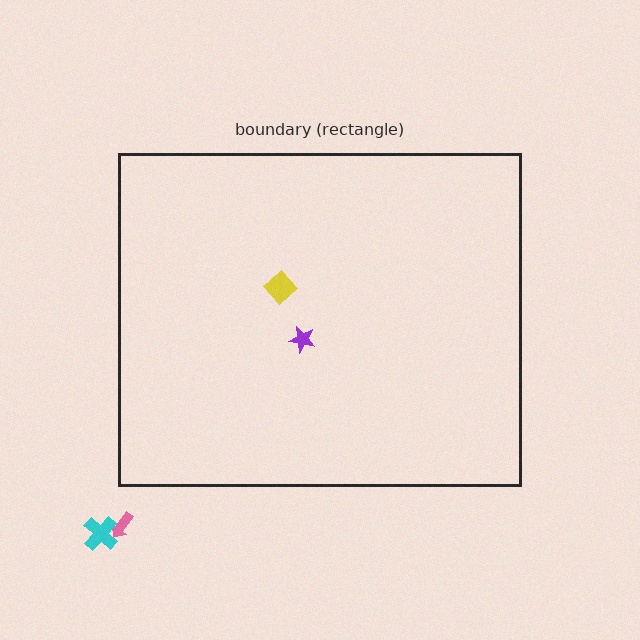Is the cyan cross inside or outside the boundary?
Outside.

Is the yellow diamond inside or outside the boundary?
Inside.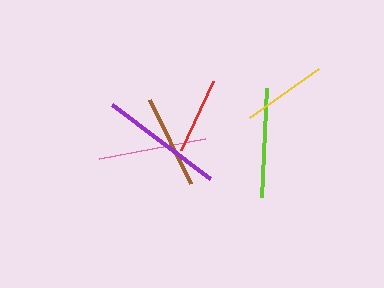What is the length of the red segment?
The red segment is approximately 76 pixels long.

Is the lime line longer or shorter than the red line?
The lime line is longer than the red line.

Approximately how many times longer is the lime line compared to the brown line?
The lime line is approximately 1.2 times the length of the brown line.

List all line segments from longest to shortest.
From longest to shortest: purple, lime, pink, brown, yellow, red.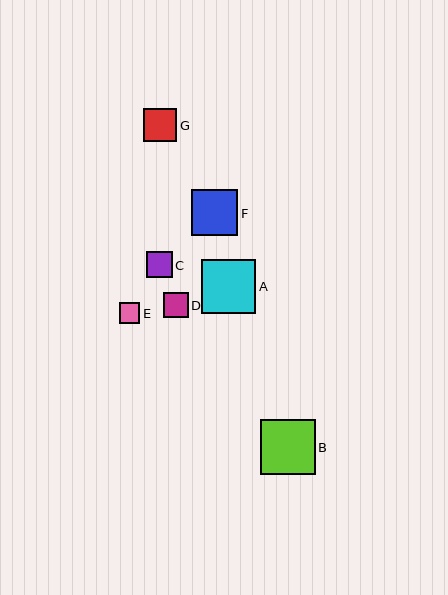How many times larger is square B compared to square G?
Square B is approximately 1.6 times the size of square G.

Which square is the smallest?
Square E is the smallest with a size of approximately 21 pixels.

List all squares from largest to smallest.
From largest to smallest: B, A, F, G, C, D, E.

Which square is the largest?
Square B is the largest with a size of approximately 55 pixels.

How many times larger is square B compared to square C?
Square B is approximately 2.1 times the size of square C.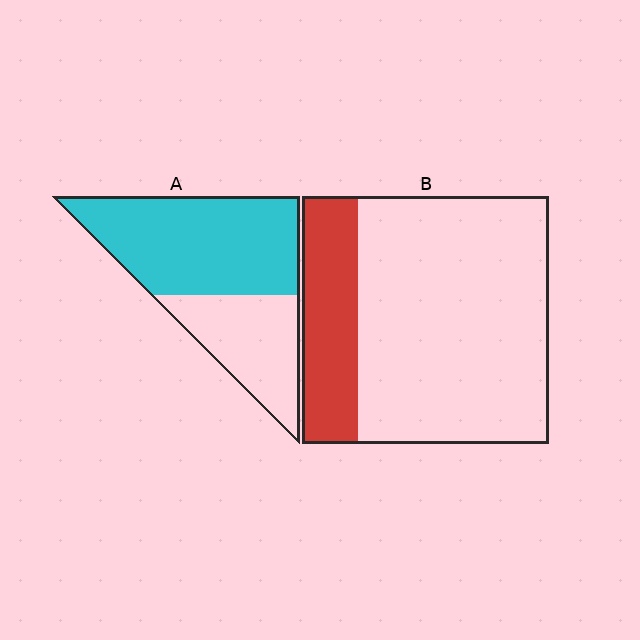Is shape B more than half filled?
No.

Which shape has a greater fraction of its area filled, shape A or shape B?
Shape A.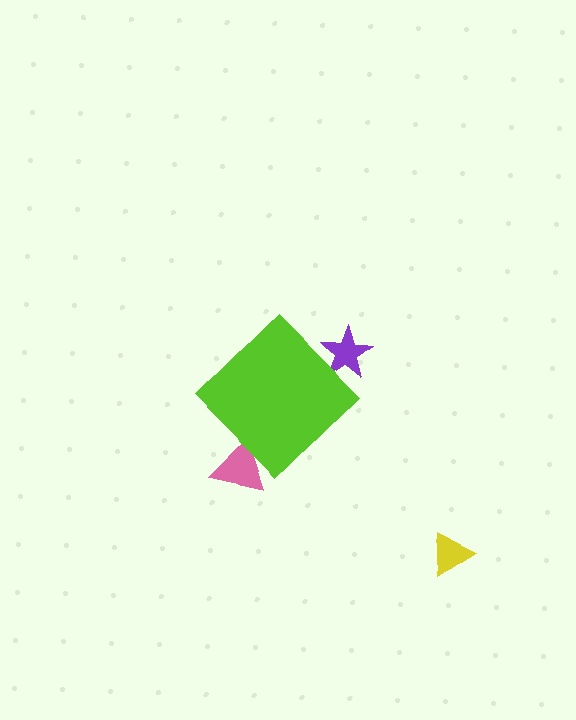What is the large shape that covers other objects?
A lime diamond.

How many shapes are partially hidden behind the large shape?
2 shapes are partially hidden.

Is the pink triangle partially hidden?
Yes, the pink triangle is partially hidden behind the lime diamond.